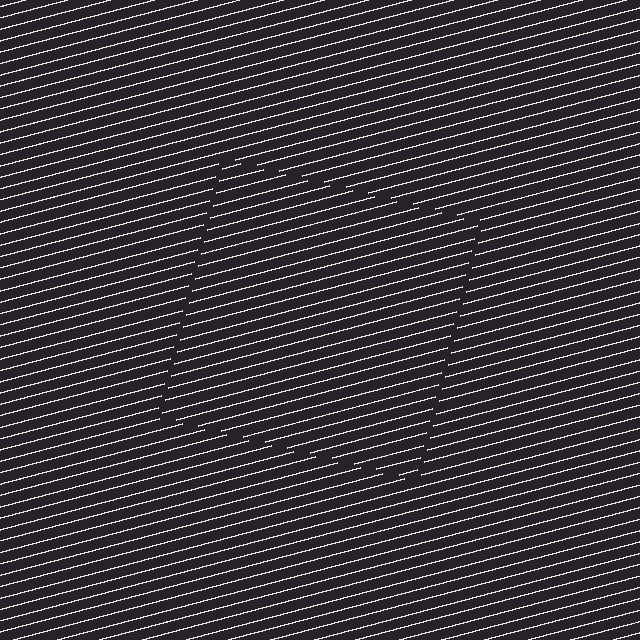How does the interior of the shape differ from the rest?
The interior of the shape contains the same grating, shifted by half a period — the contour is defined by the phase discontinuity where line-ends from the inner and outer gratings abut.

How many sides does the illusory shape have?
4 sides — the line-ends trace a square.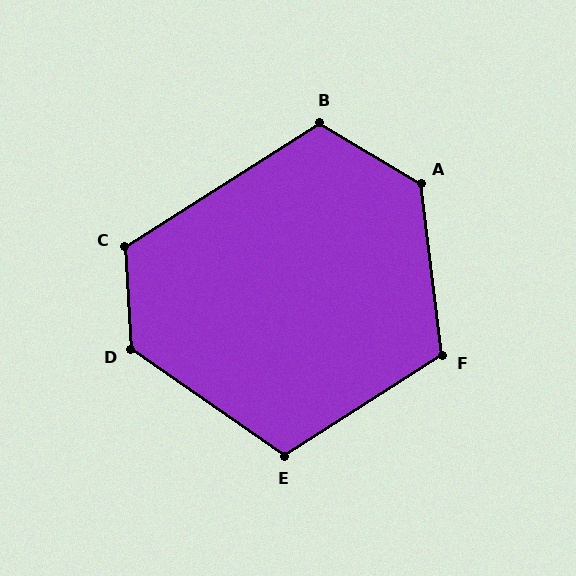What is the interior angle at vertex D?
Approximately 128 degrees (obtuse).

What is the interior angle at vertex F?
Approximately 115 degrees (obtuse).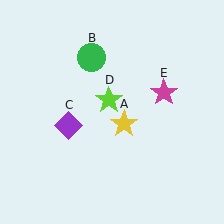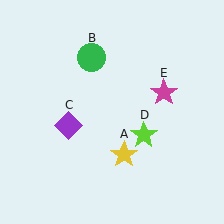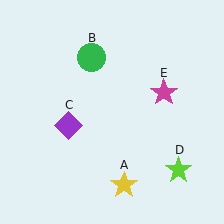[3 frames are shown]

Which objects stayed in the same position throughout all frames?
Green circle (object B) and purple diamond (object C) and magenta star (object E) remained stationary.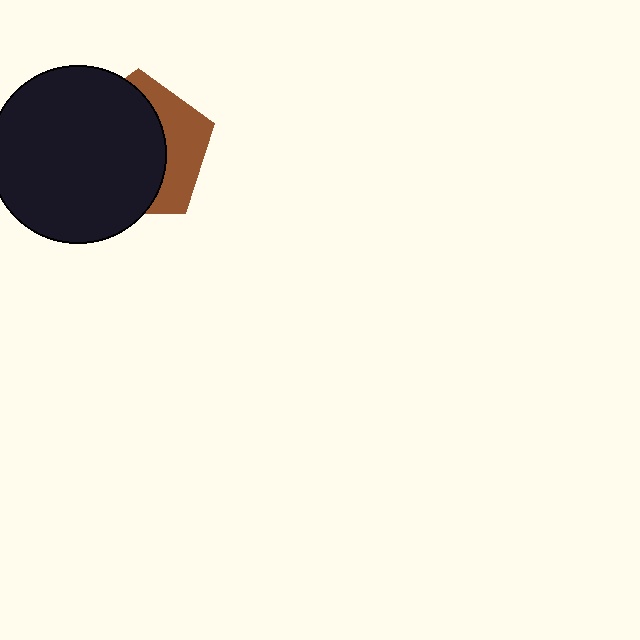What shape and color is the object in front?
The object in front is a black circle.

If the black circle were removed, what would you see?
You would see the complete brown pentagon.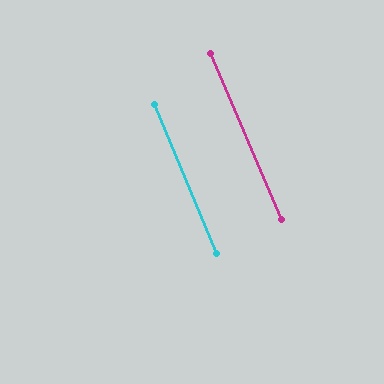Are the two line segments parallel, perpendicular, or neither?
Parallel — their directions differ by only 0.8°.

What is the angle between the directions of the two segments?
Approximately 1 degree.